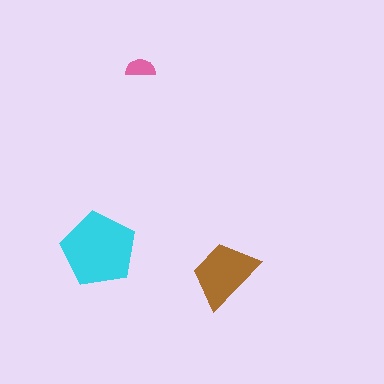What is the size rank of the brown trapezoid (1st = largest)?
2nd.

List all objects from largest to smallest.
The cyan pentagon, the brown trapezoid, the pink semicircle.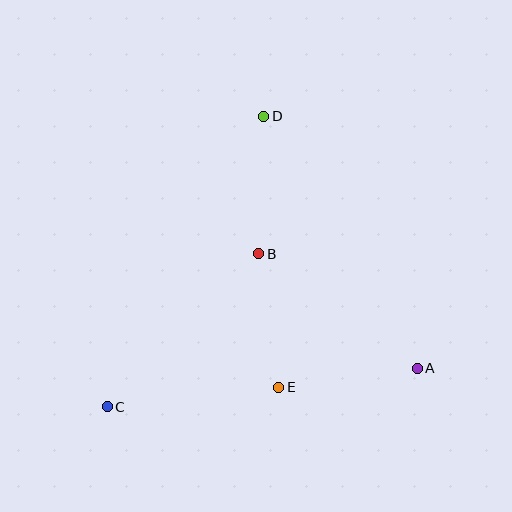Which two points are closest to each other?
Points B and E are closest to each other.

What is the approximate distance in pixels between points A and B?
The distance between A and B is approximately 195 pixels.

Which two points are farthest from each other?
Points C and D are farthest from each other.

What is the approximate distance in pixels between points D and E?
The distance between D and E is approximately 272 pixels.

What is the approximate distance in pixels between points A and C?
The distance between A and C is approximately 313 pixels.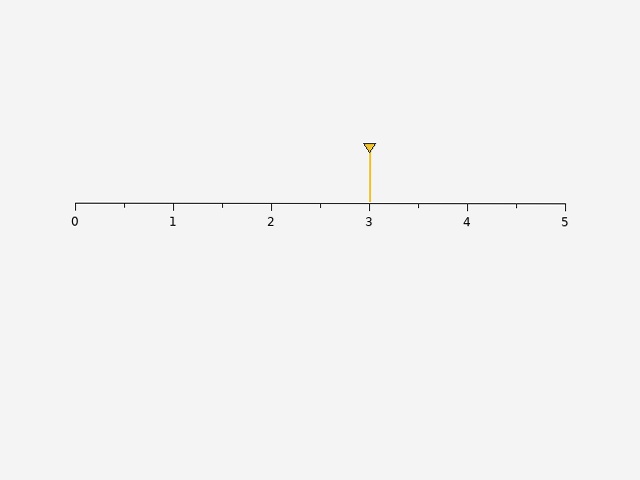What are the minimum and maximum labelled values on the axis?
The axis runs from 0 to 5.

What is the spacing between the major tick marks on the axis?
The major ticks are spaced 1 apart.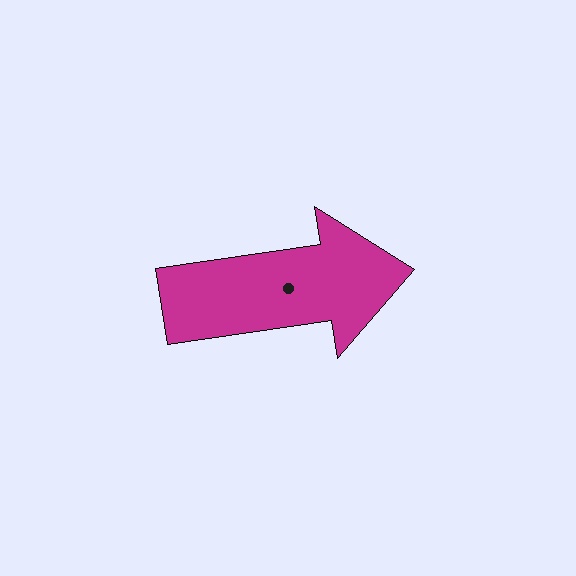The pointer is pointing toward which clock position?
Roughly 3 o'clock.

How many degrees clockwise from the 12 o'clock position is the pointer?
Approximately 82 degrees.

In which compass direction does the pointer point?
East.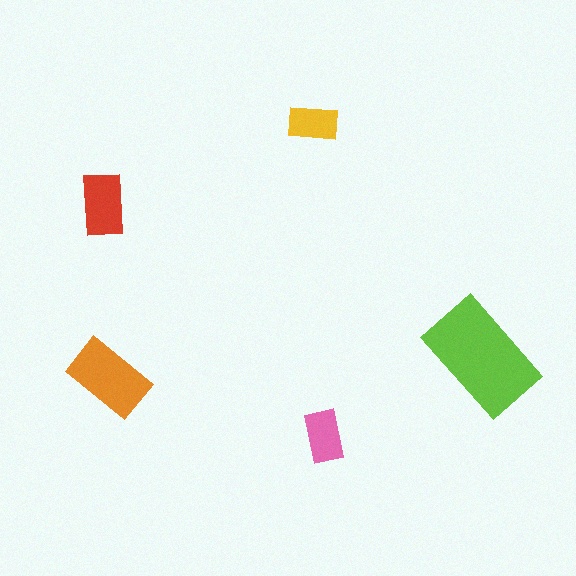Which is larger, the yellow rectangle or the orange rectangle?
The orange one.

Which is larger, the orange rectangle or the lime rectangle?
The lime one.